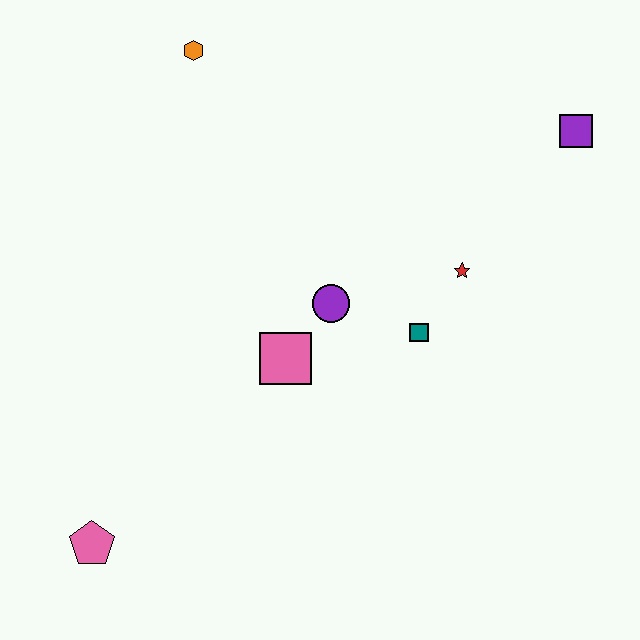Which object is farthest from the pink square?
The purple square is farthest from the pink square.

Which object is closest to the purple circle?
The pink square is closest to the purple circle.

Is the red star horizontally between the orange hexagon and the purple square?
Yes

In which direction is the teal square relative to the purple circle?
The teal square is to the right of the purple circle.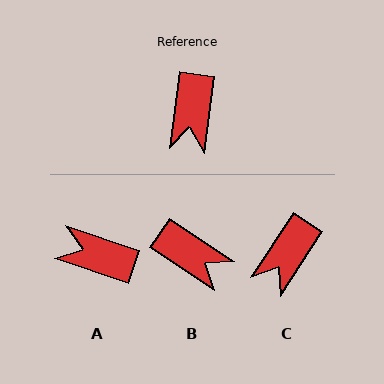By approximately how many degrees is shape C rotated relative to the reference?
Approximately 26 degrees clockwise.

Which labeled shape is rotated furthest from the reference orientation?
A, about 101 degrees away.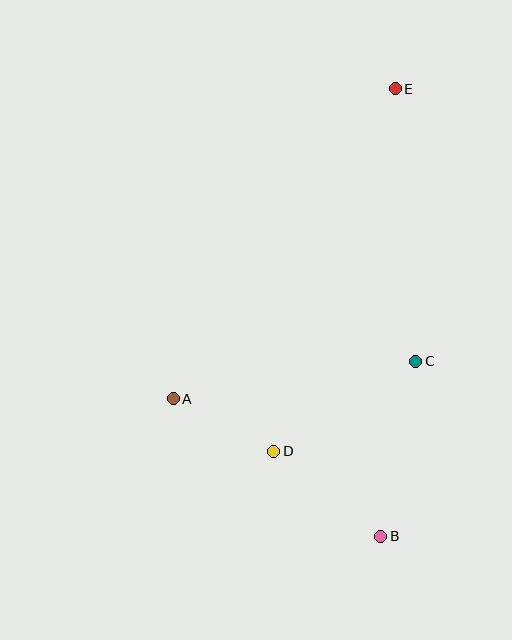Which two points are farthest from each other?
Points B and E are farthest from each other.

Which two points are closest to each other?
Points A and D are closest to each other.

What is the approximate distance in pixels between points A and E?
The distance between A and E is approximately 381 pixels.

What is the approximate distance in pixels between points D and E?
The distance between D and E is approximately 382 pixels.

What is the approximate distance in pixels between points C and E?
The distance between C and E is approximately 273 pixels.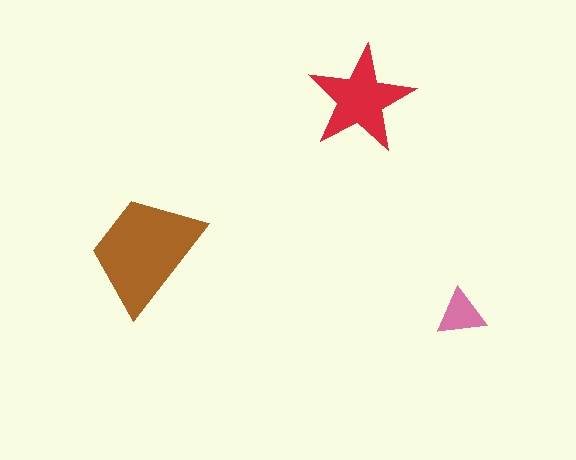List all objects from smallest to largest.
The pink triangle, the red star, the brown trapezoid.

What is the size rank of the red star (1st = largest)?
2nd.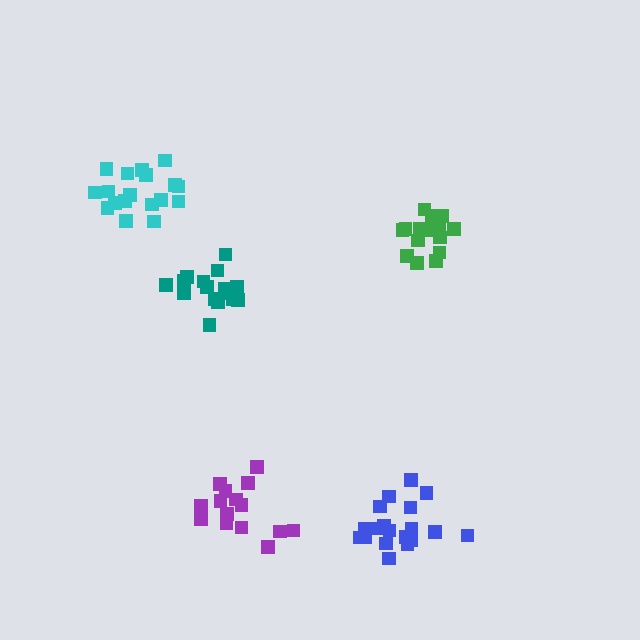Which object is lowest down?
The blue cluster is bottommost.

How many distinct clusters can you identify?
There are 5 distinct clusters.